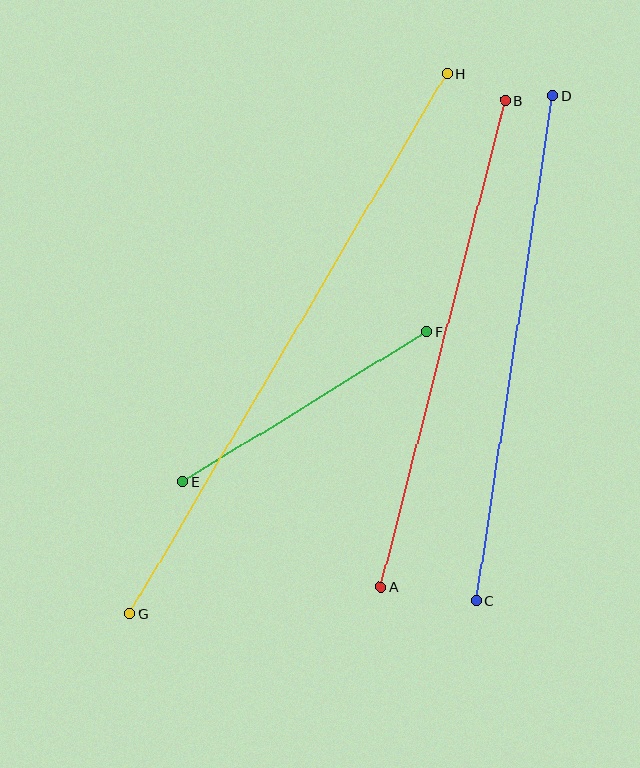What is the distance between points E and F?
The distance is approximately 287 pixels.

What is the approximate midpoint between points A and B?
The midpoint is at approximately (443, 344) pixels.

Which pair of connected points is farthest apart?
Points G and H are farthest apart.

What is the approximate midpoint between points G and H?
The midpoint is at approximately (288, 344) pixels.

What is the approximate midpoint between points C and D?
The midpoint is at approximately (515, 348) pixels.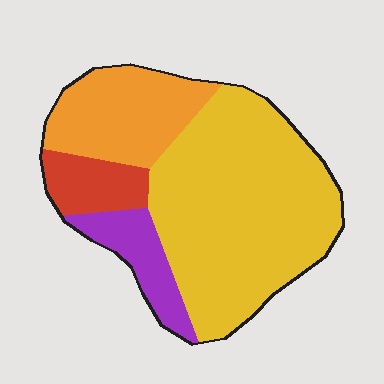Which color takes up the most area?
Yellow, at roughly 60%.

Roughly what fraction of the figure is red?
Red takes up about one tenth (1/10) of the figure.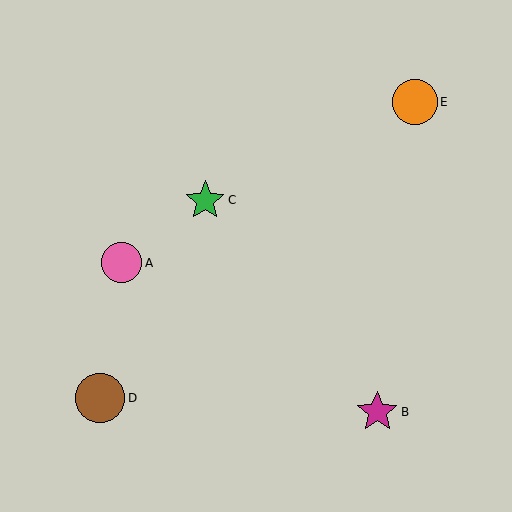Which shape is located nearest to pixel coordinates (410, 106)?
The orange circle (labeled E) at (415, 102) is nearest to that location.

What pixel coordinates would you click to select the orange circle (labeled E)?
Click at (415, 102) to select the orange circle E.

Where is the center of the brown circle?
The center of the brown circle is at (100, 398).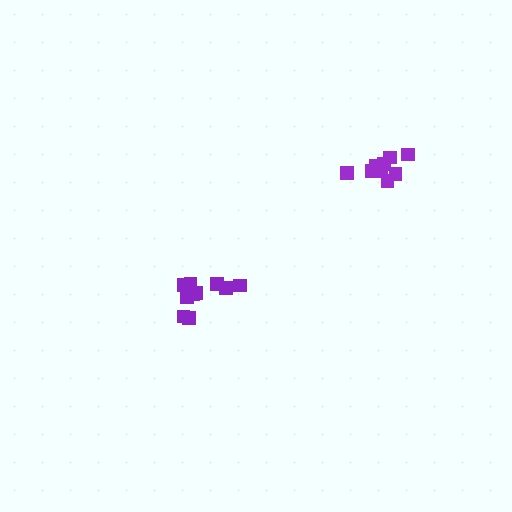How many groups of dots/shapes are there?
There are 2 groups.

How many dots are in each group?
Group 1: 10 dots, Group 2: 10 dots (20 total).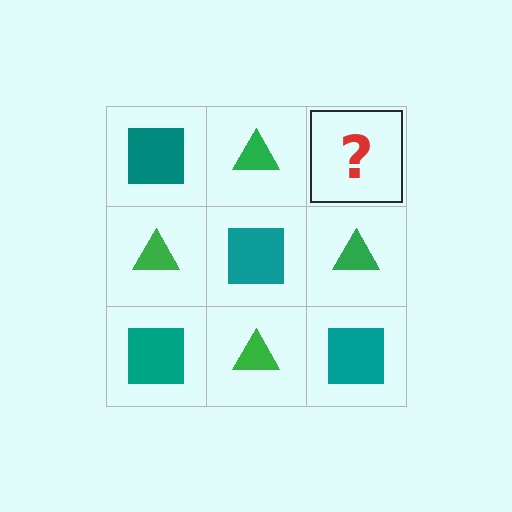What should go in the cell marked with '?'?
The missing cell should contain a teal square.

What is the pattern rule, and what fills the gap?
The rule is that it alternates teal square and green triangle in a checkerboard pattern. The gap should be filled with a teal square.